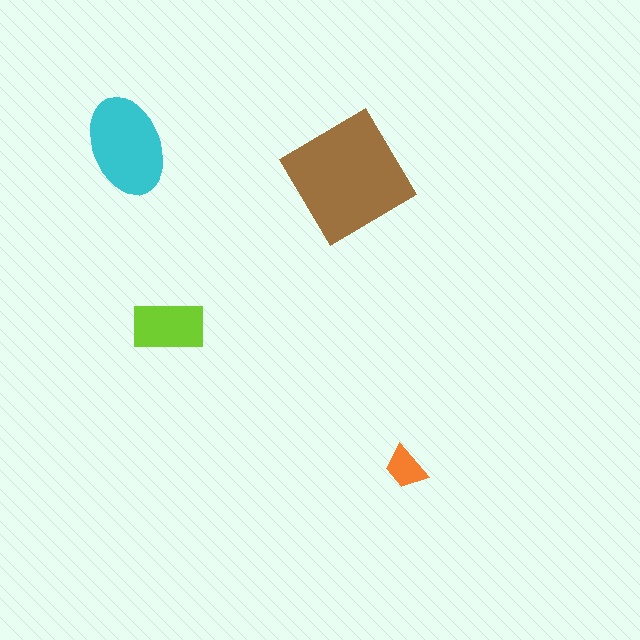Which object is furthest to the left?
The cyan ellipse is leftmost.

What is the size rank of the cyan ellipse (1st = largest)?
2nd.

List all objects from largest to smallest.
The brown diamond, the cyan ellipse, the lime rectangle, the orange trapezoid.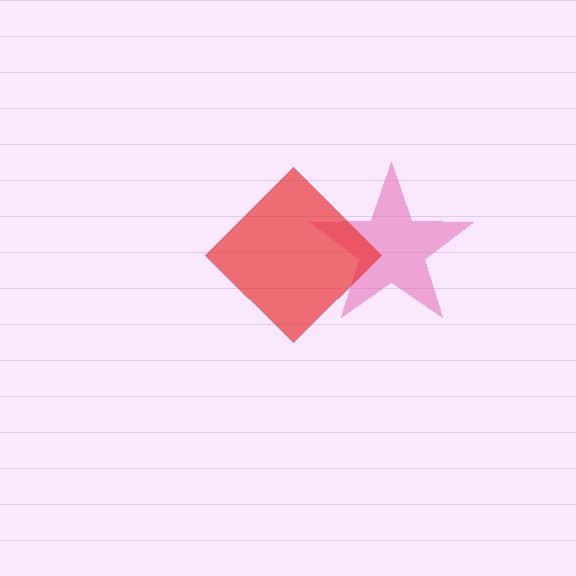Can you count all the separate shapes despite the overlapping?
Yes, there are 2 separate shapes.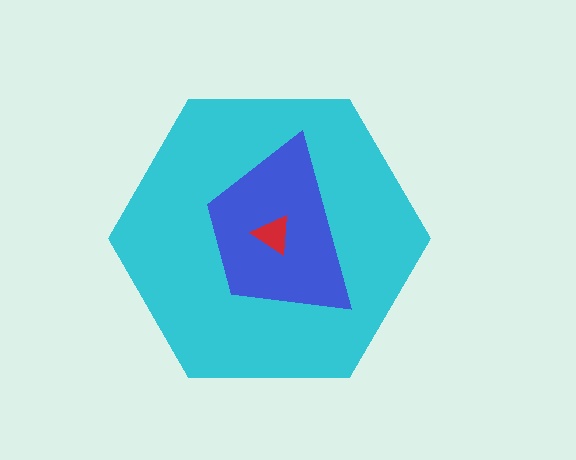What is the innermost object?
The red triangle.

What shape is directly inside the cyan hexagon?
The blue trapezoid.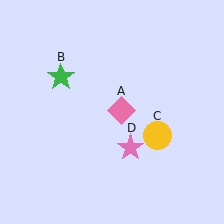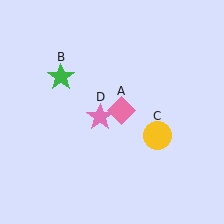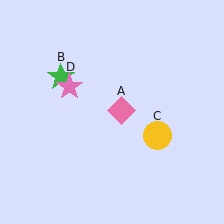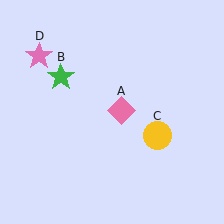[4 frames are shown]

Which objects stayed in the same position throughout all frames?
Pink diamond (object A) and green star (object B) and yellow circle (object C) remained stationary.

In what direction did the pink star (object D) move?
The pink star (object D) moved up and to the left.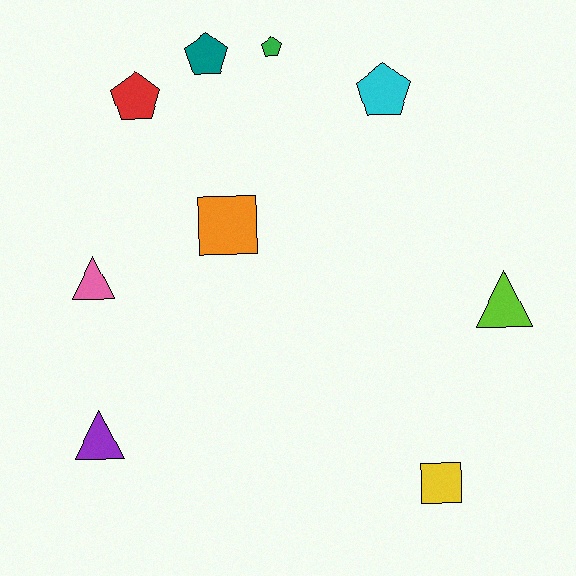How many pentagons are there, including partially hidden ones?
There are 4 pentagons.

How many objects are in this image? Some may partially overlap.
There are 9 objects.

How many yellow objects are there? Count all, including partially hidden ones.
There is 1 yellow object.